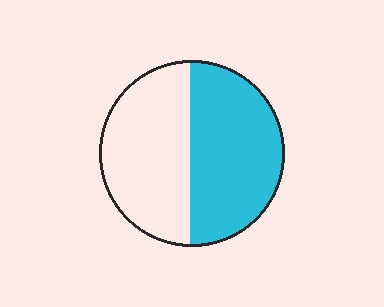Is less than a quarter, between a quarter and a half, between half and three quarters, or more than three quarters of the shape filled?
Between half and three quarters.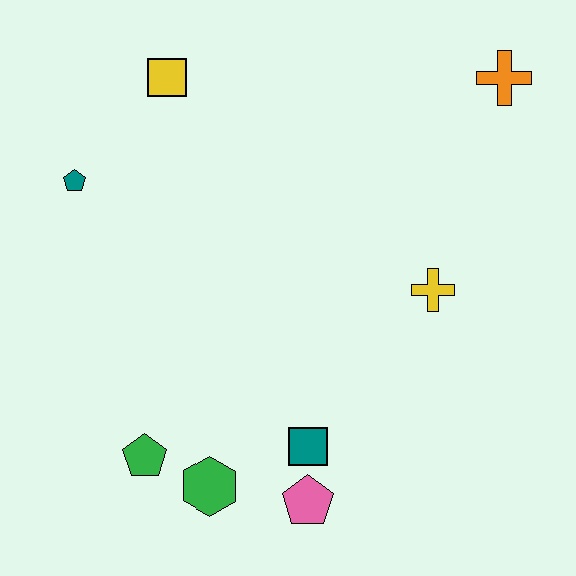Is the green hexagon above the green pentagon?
No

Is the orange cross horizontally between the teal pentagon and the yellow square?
No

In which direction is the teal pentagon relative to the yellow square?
The teal pentagon is below the yellow square.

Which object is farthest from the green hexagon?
The orange cross is farthest from the green hexagon.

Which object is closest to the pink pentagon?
The teal square is closest to the pink pentagon.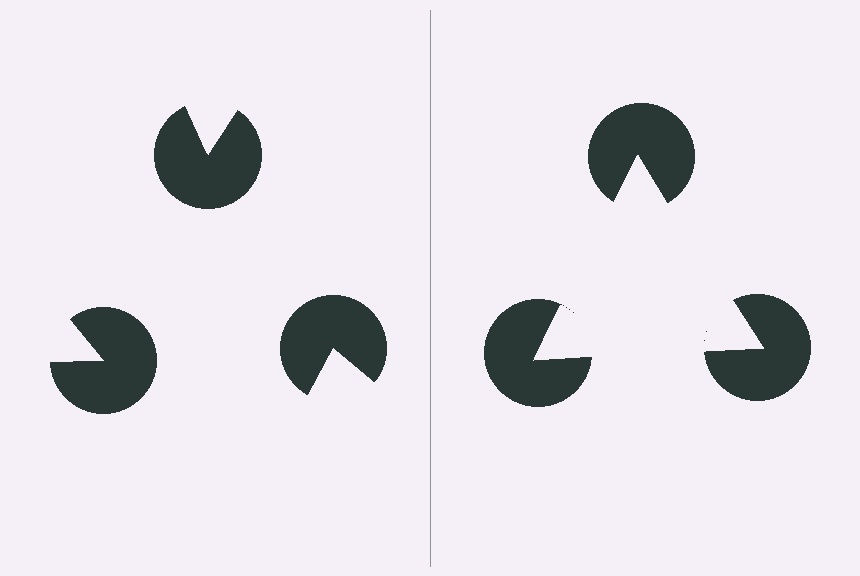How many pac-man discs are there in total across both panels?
6 — 3 on each side.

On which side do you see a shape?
An illusory triangle appears on the right side. On the left side the wedge cuts are rotated, so no coherent shape forms.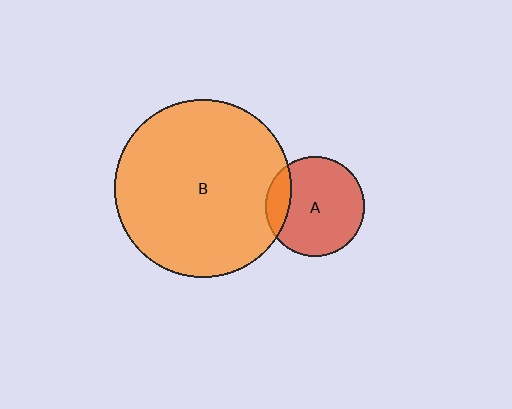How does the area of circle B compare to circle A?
Approximately 3.2 times.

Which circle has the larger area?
Circle B (orange).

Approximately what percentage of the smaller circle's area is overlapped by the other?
Approximately 15%.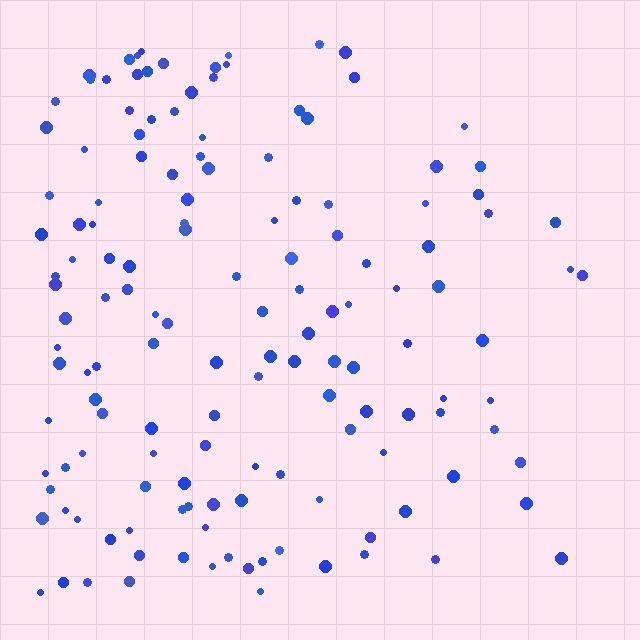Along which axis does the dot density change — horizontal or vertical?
Horizontal.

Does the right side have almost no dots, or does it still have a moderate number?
Still a moderate number, just noticeably fewer than the left.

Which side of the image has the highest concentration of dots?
The left.